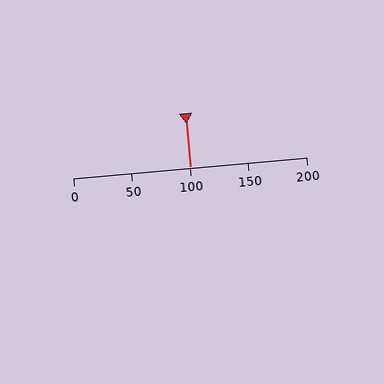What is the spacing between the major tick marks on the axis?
The major ticks are spaced 50 apart.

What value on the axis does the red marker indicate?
The marker indicates approximately 100.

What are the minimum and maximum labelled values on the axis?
The axis runs from 0 to 200.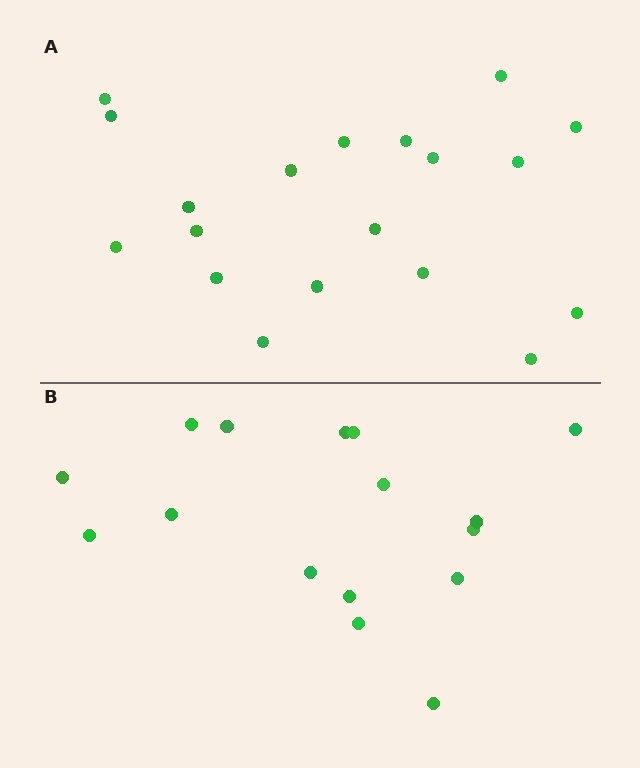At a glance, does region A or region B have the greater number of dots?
Region A (the top region) has more dots.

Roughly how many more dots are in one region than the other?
Region A has just a few more — roughly 2 or 3 more dots than region B.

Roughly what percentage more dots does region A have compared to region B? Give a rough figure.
About 20% more.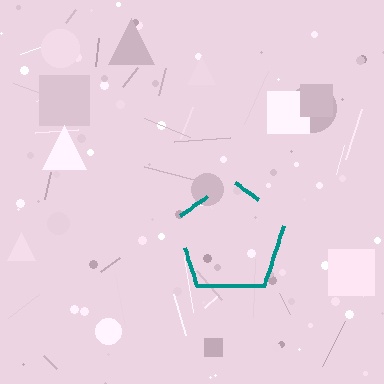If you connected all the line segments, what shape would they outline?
They would outline a pentagon.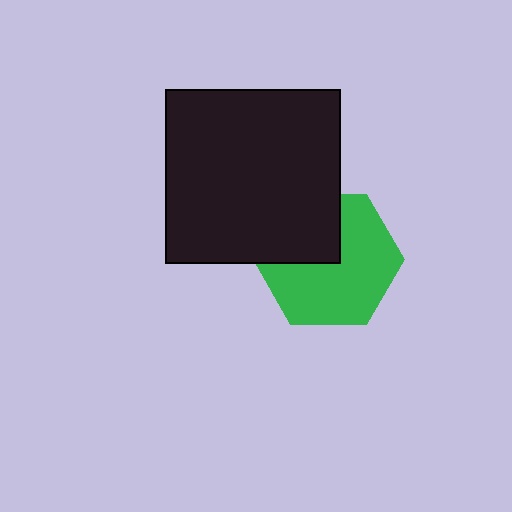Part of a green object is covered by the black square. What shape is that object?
It is a hexagon.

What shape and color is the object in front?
The object in front is a black square.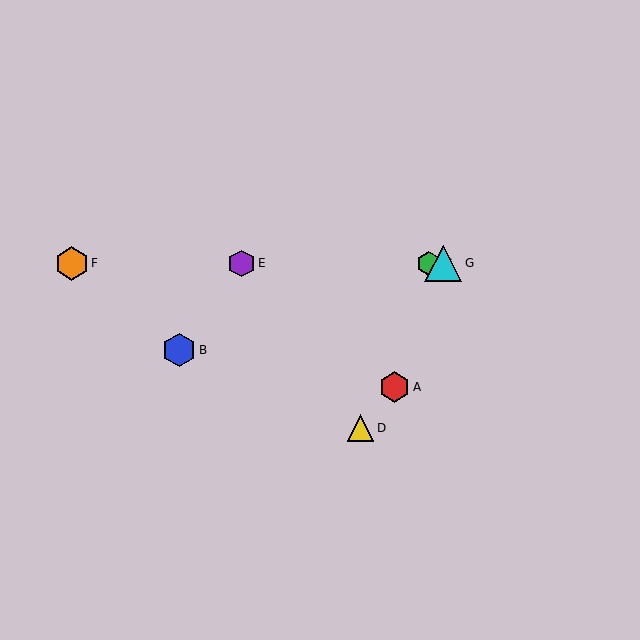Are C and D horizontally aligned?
No, C is at y≈263 and D is at y≈428.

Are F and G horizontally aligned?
Yes, both are at y≈263.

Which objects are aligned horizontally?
Objects C, E, F, G are aligned horizontally.